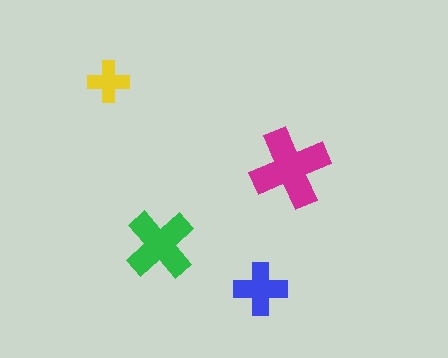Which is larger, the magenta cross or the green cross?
The magenta one.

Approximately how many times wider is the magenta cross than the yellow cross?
About 2 times wider.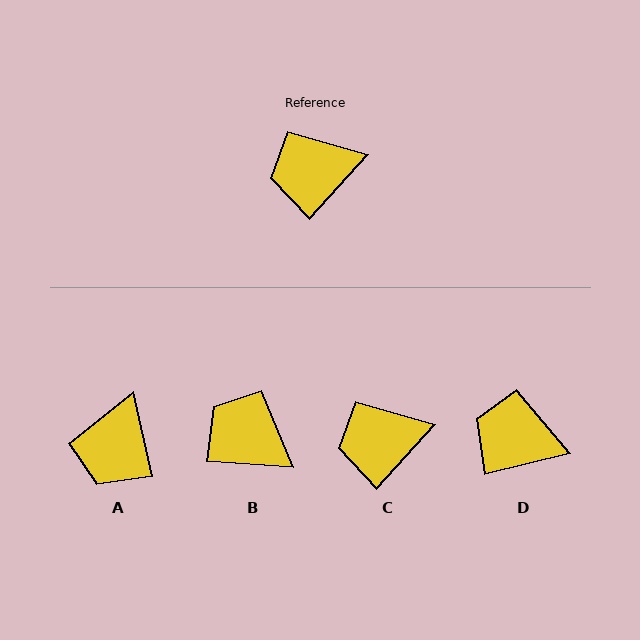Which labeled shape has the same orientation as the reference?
C.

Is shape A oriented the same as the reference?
No, it is off by about 55 degrees.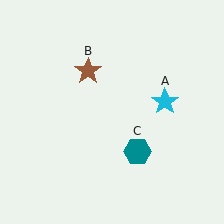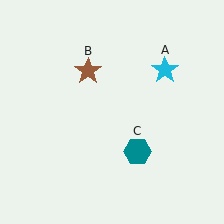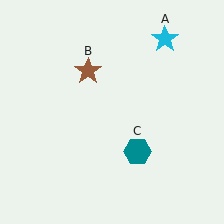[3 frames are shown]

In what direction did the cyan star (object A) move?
The cyan star (object A) moved up.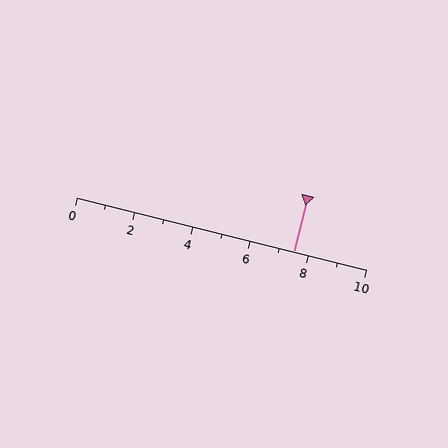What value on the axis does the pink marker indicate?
The marker indicates approximately 7.5.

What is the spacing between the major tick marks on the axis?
The major ticks are spaced 2 apart.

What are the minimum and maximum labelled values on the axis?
The axis runs from 0 to 10.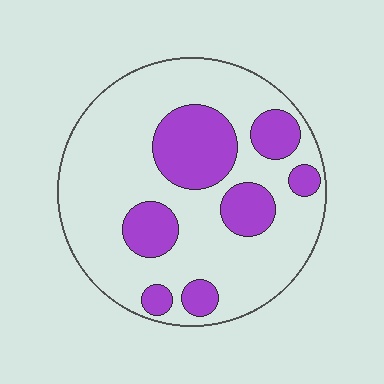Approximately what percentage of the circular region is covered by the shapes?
Approximately 25%.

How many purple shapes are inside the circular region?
7.